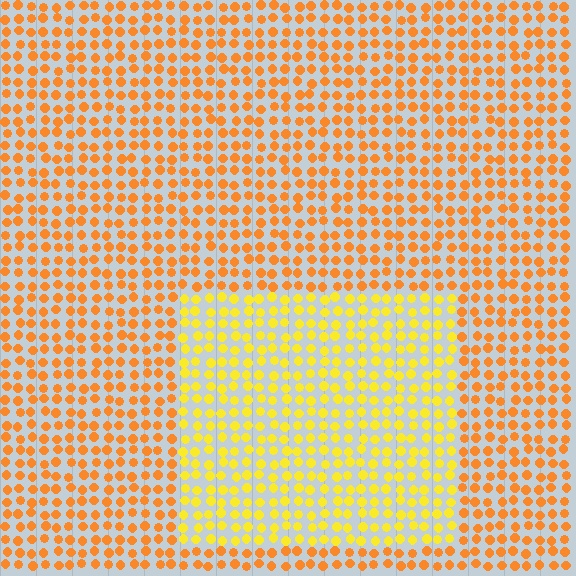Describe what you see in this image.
The image is filled with small orange elements in a uniform arrangement. A rectangle-shaped region is visible where the elements are tinted to a slightly different hue, forming a subtle color boundary.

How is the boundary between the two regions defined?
The boundary is defined purely by a slight shift in hue (about 28 degrees). Spacing, size, and orientation are identical on both sides.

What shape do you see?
I see a rectangle.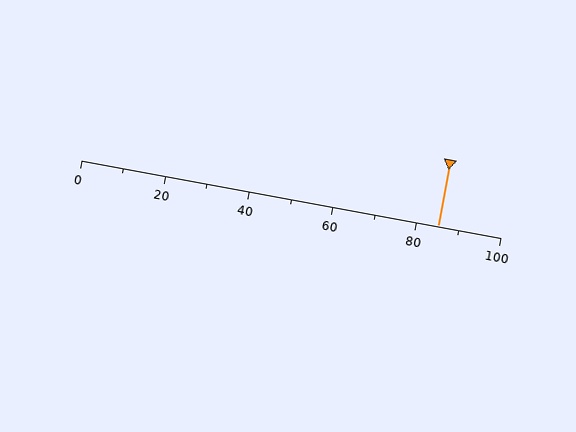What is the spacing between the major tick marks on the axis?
The major ticks are spaced 20 apart.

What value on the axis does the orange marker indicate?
The marker indicates approximately 85.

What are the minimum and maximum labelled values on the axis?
The axis runs from 0 to 100.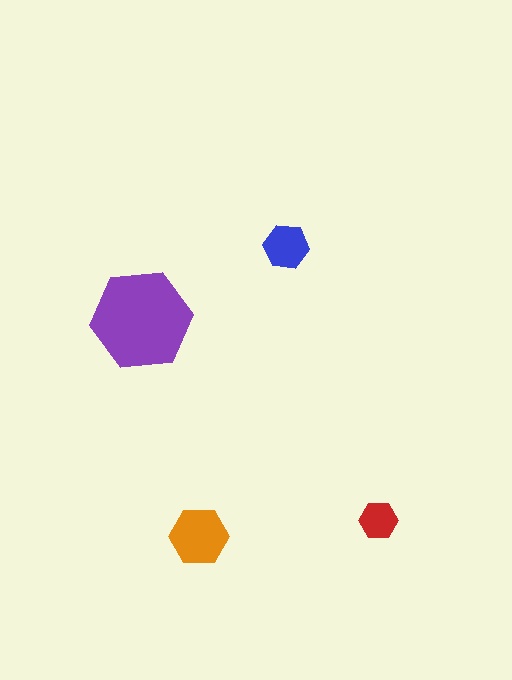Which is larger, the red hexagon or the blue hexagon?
The blue one.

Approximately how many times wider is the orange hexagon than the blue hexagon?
About 1.5 times wider.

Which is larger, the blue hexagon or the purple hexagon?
The purple one.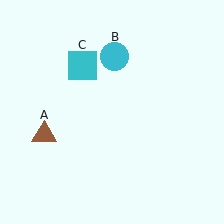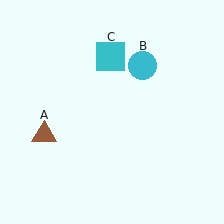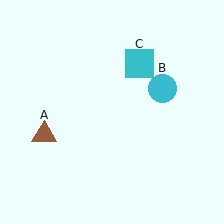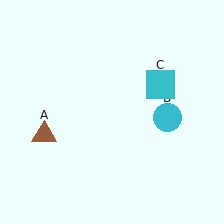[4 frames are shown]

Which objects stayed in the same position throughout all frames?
Brown triangle (object A) remained stationary.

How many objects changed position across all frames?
2 objects changed position: cyan circle (object B), cyan square (object C).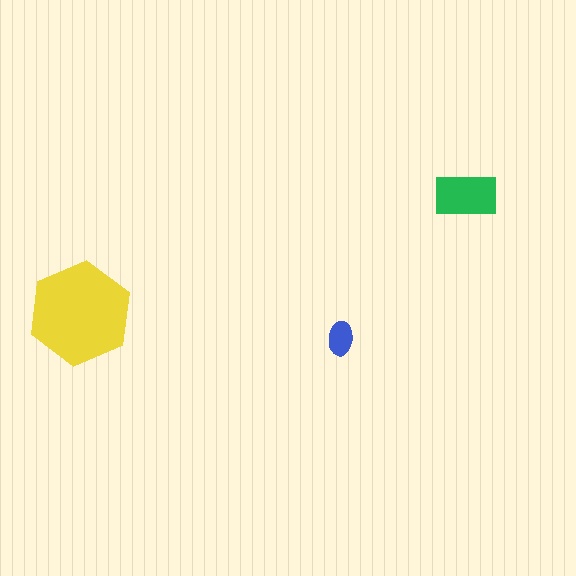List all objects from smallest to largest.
The blue ellipse, the green rectangle, the yellow hexagon.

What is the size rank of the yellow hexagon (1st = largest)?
1st.